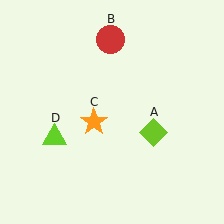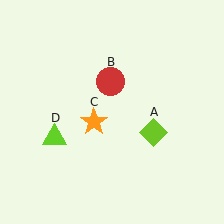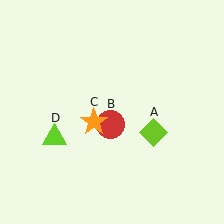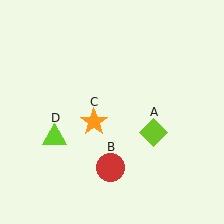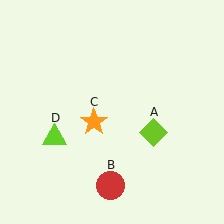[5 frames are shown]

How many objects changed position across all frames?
1 object changed position: red circle (object B).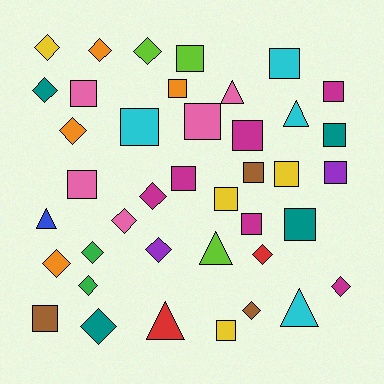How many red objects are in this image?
There are 2 red objects.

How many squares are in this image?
There are 19 squares.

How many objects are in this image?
There are 40 objects.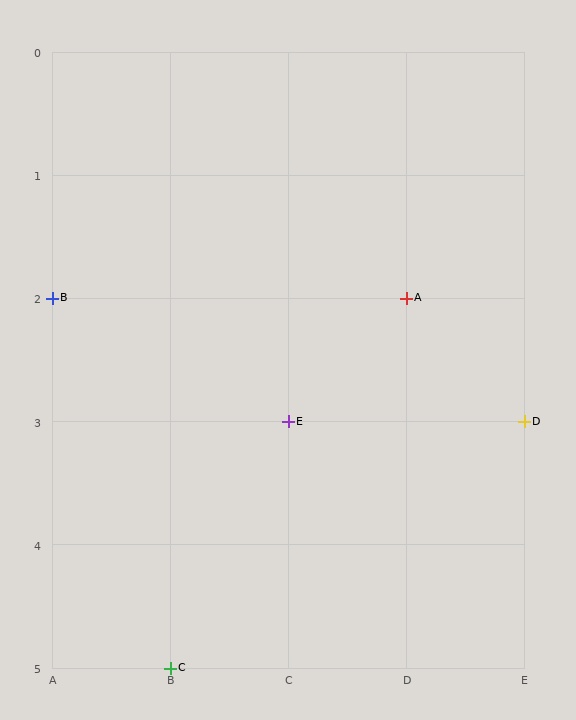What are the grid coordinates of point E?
Point E is at grid coordinates (C, 3).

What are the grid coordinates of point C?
Point C is at grid coordinates (B, 5).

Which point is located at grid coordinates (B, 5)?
Point C is at (B, 5).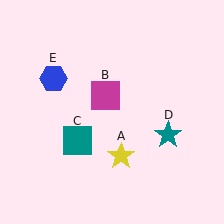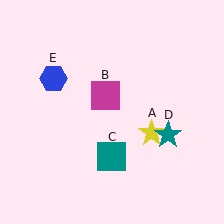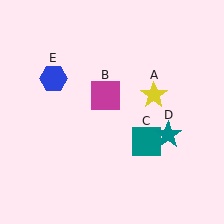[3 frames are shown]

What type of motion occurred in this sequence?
The yellow star (object A), teal square (object C) rotated counterclockwise around the center of the scene.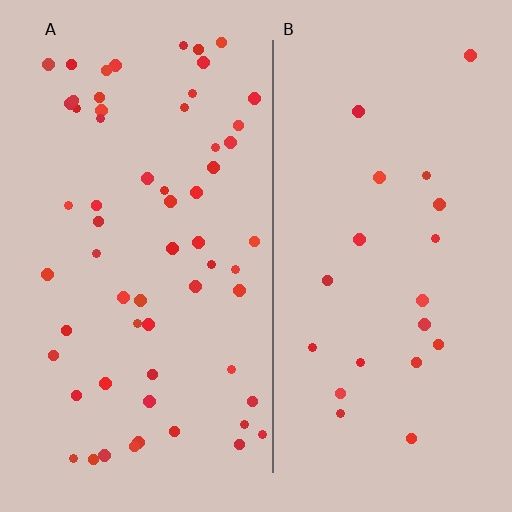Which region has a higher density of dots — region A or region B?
A (the left).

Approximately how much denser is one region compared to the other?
Approximately 2.9× — region A over region B.